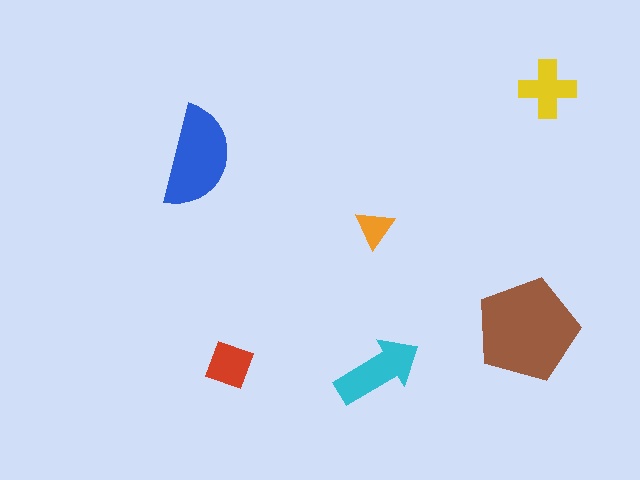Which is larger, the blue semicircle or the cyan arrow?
The blue semicircle.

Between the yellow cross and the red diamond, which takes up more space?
The yellow cross.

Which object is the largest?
The brown pentagon.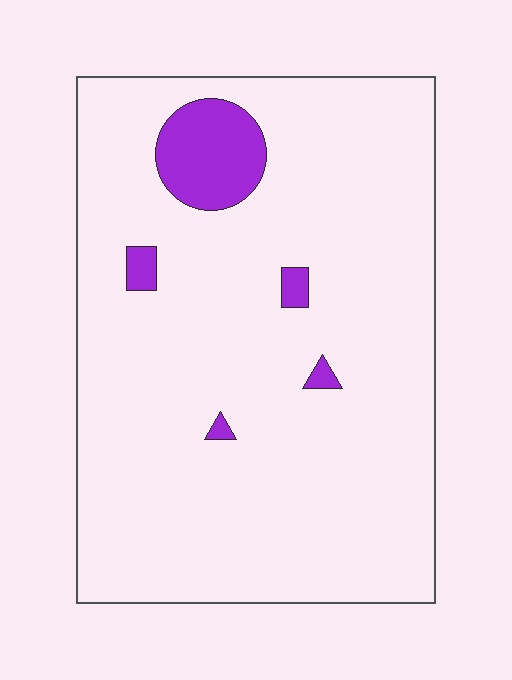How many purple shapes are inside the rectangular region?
5.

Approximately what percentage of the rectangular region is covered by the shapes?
Approximately 5%.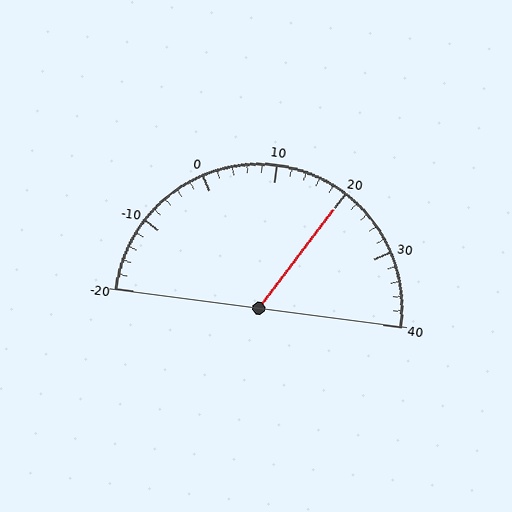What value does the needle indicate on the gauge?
The needle indicates approximately 20.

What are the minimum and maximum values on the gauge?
The gauge ranges from -20 to 40.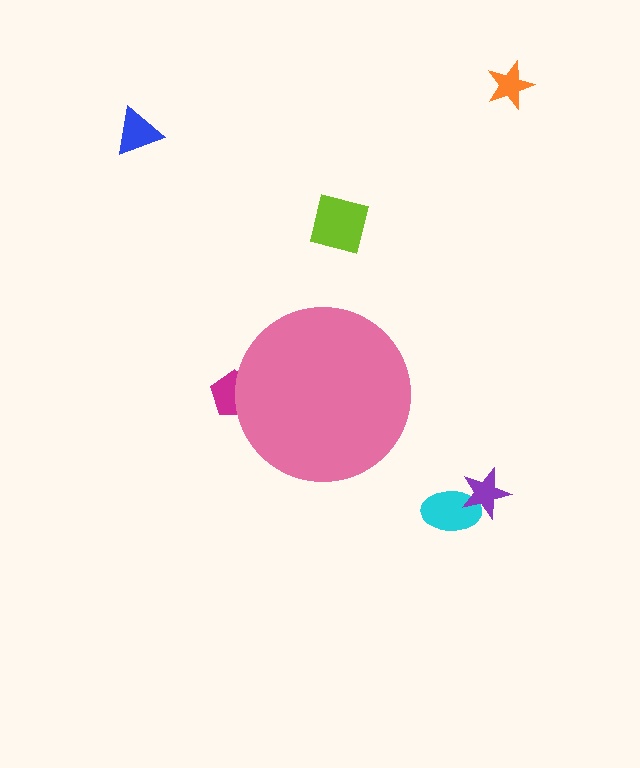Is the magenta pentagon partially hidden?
Yes, the magenta pentagon is partially hidden behind the pink circle.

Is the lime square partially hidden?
No, the lime square is fully visible.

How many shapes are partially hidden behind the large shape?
1 shape is partially hidden.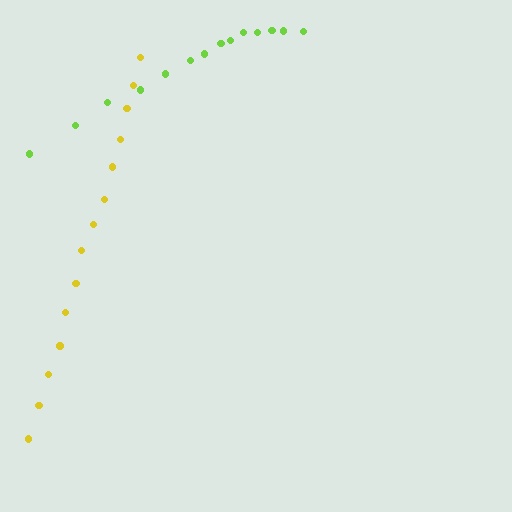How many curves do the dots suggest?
There are 2 distinct paths.